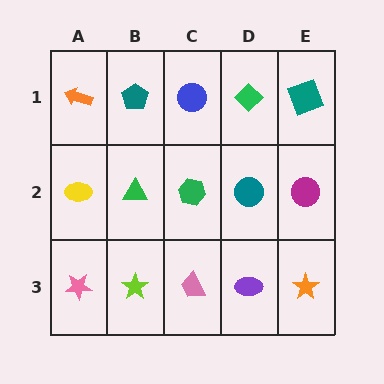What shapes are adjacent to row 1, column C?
A green hexagon (row 2, column C), a teal pentagon (row 1, column B), a green diamond (row 1, column D).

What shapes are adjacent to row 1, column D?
A teal circle (row 2, column D), a blue circle (row 1, column C), a teal square (row 1, column E).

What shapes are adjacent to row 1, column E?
A magenta circle (row 2, column E), a green diamond (row 1, column D).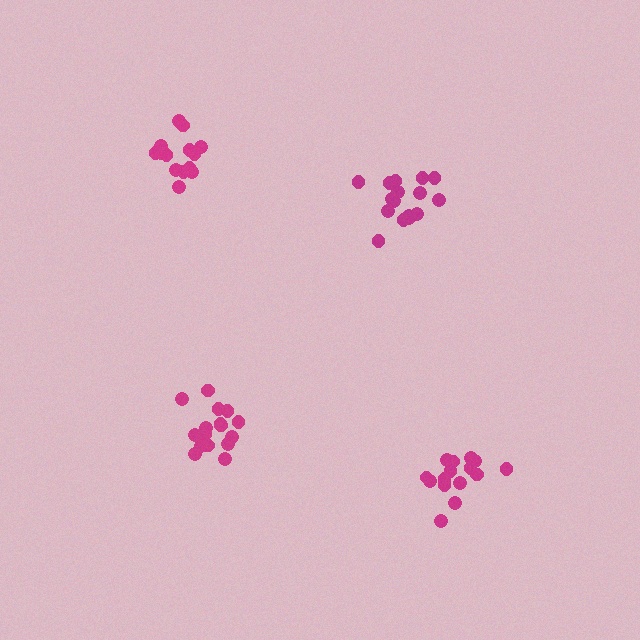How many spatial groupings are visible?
There are 4 spatial groupings.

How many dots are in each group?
Group 1: 16 dots, Group 2: 17 dots, Group 3: 14 dots, Group 4: 15 dots (62 total).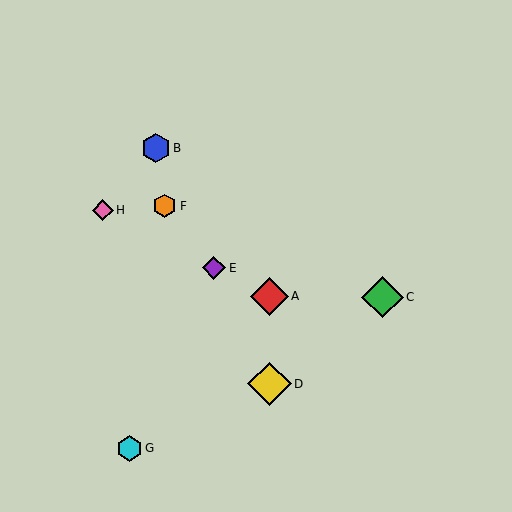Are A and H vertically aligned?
No, A is at x≈269 and H is at x≈103.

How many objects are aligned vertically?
2 objects (A, D) are aligned vertically.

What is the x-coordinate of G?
Object G is at x≈130.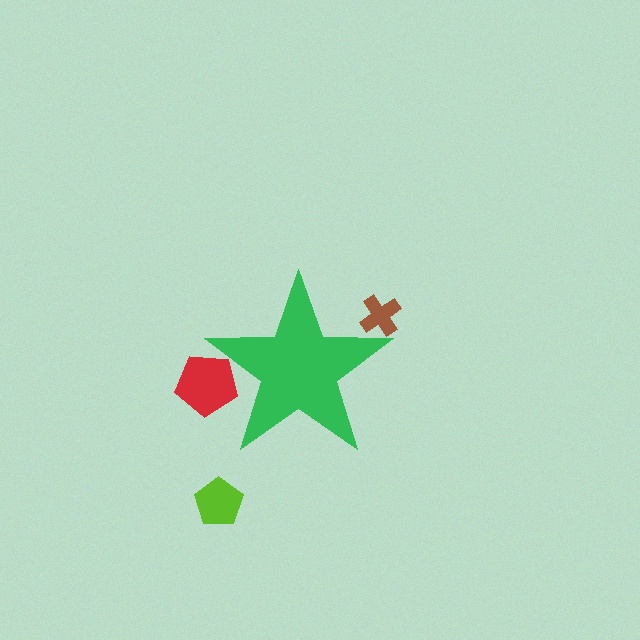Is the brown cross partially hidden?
Yes, the brown cross is partially hidden behind the green star.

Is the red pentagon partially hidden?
Yes, the red pentagon is partially hidden behind the green star.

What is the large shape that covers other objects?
A green star.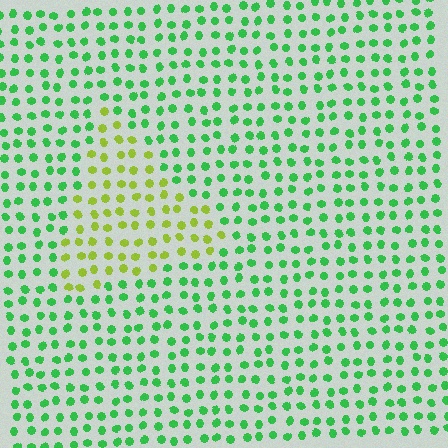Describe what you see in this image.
The image is filled with small green elements in a uniform arrangement. A triangle-shaped region is visible where the elements are tinted to a slightly different hue, forming a subtle color boundary.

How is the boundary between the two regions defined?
The boundary is defined purely by a slight shift in hue (about 51 degrees). Spacing, size, and orientation are identical on both sides.